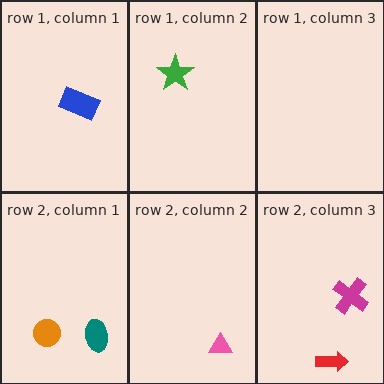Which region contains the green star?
The row 1, column 2 region.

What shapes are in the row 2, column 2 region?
The pink triangle.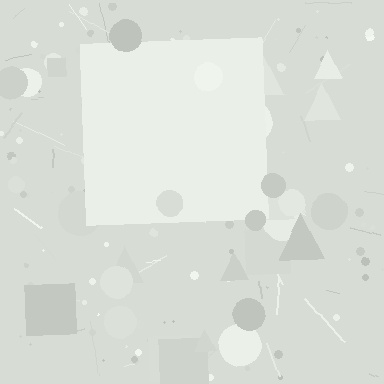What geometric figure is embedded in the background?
A square is embedded in the background.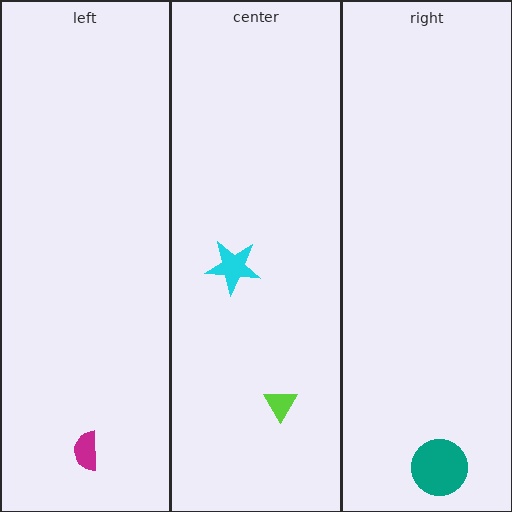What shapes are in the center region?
The lime triangle, the cyan star.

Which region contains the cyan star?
The center region.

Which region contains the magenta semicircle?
The left region.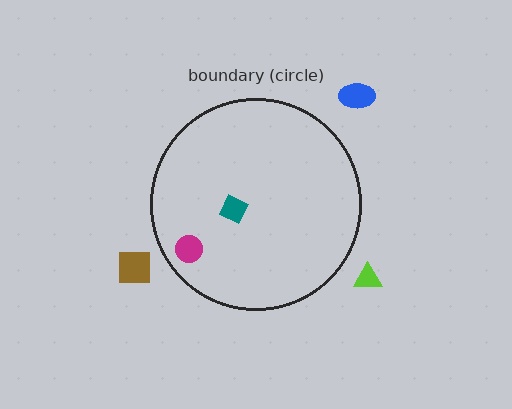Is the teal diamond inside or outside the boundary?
Inside.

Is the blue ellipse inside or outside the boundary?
Outside.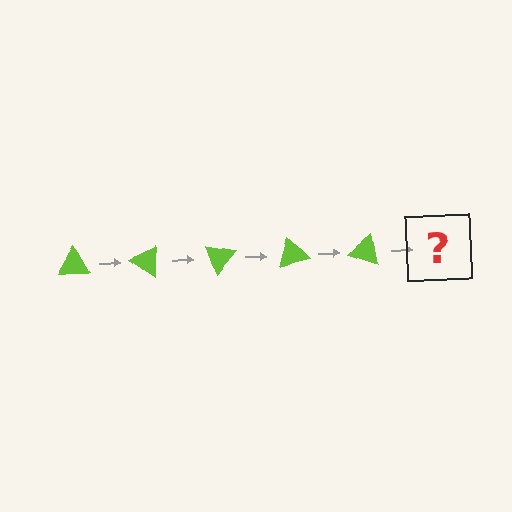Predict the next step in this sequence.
The next step is a lime triangle rotated 175 degrees.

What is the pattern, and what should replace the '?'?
The pattern is that the triangle rotates 35 degrees each step. The '?' should be a lime triangle rotated 175 degrees.